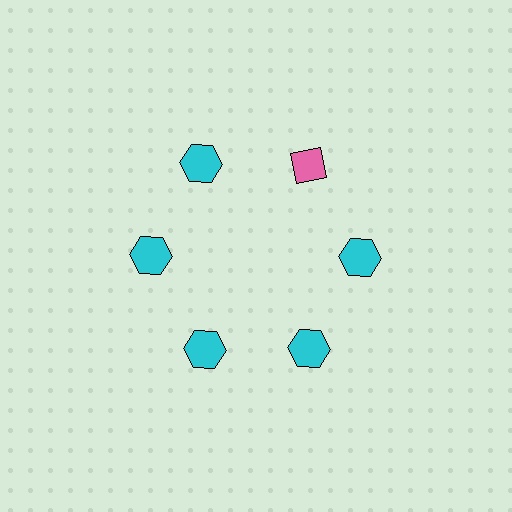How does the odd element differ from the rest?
It differs in both color (pink instead of cyan) and shape (diamond instead of hexagon).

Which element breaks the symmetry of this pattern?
The pink diamond at roughly the 1 o'clock position breaks the symmetry. All other shapes are cyan hexagons.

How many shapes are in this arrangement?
There are 6 shapes arranged in a ring pattern.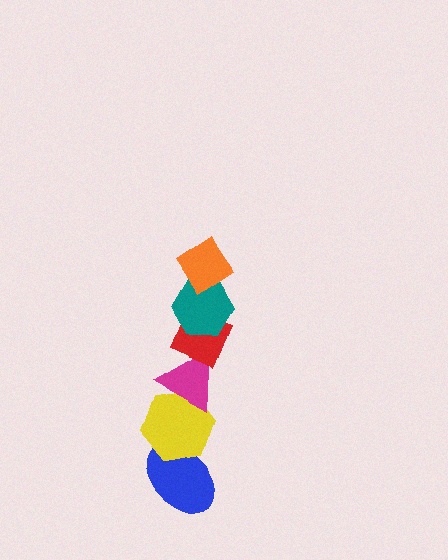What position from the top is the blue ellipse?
The blue ellipse is 6th from the top.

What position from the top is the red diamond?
The red diamond is 3rd from the top.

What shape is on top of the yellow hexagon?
The magenta triangle is on top of the yellow hexagon.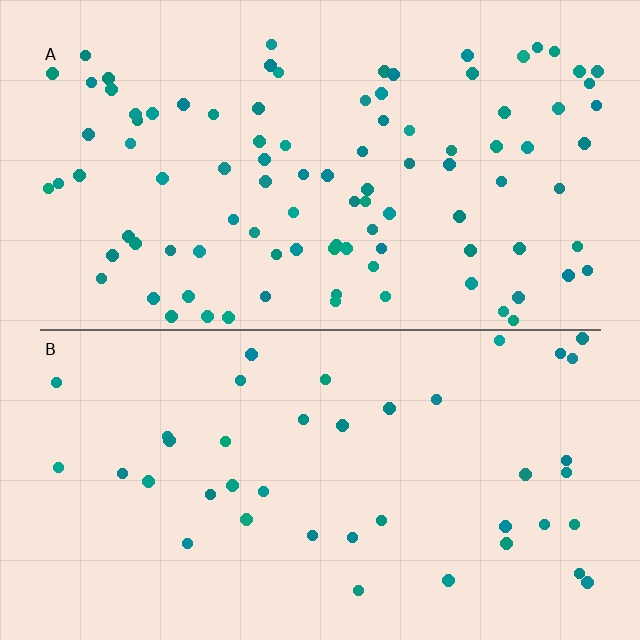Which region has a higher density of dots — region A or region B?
A (the top).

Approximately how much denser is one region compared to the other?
Approximately 2.3× — region A over region B.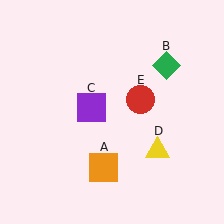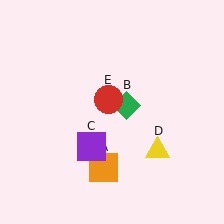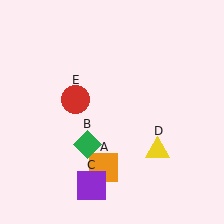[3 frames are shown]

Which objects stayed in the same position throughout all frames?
Orange square (object A) and yellow triangle (object D) remained stationary.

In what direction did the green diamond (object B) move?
The green diamond (object B) moved down and to the left.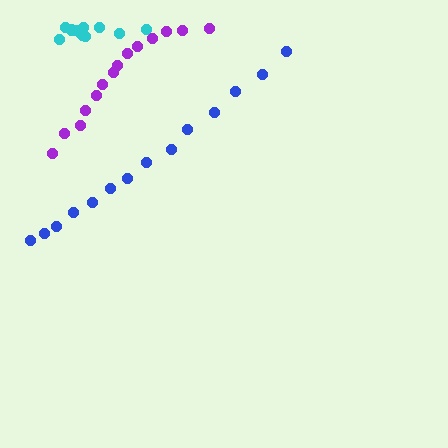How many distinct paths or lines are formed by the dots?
There are 3 distinct paths.